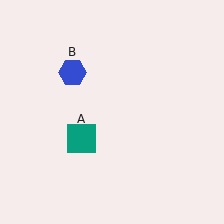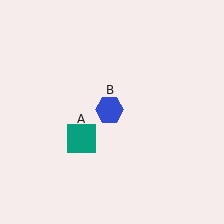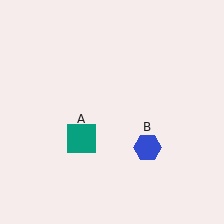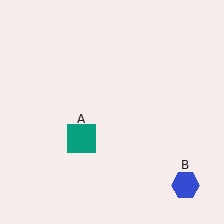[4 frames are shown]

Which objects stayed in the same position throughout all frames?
Teal square (object A) remained stationary.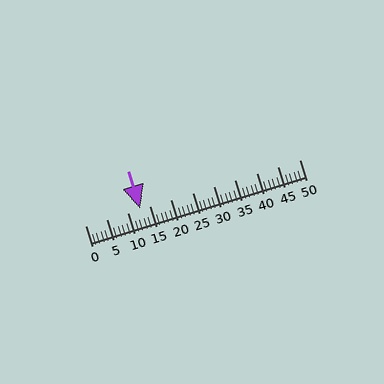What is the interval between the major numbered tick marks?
The major tick marks are spaced 5 units apart.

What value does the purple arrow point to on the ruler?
The purple arrow points to approximately 13.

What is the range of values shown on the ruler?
The ruler shows values from 0 to 50.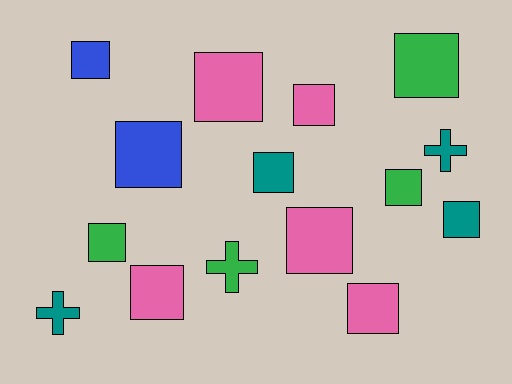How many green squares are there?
There are 3 green squares.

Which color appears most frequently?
Pink, with 5 objects.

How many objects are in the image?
There are 15 objects.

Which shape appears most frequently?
Square, with 12 objects.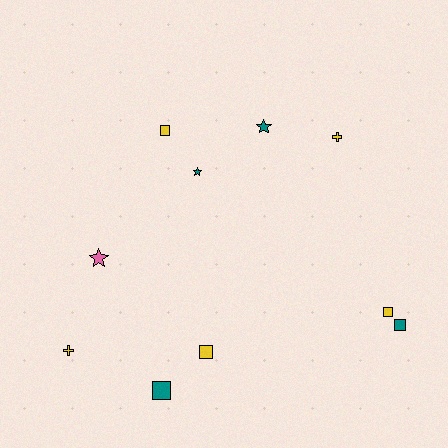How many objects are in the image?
There are 10 objects.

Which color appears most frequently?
Yellow, with 5 objects.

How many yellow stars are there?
There are no yellow stars.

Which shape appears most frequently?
Square, with 5 objects.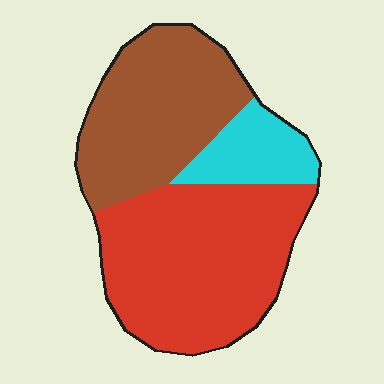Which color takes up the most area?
Red, at roughly 50%.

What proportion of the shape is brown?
Brown covers about 35% of the shape.